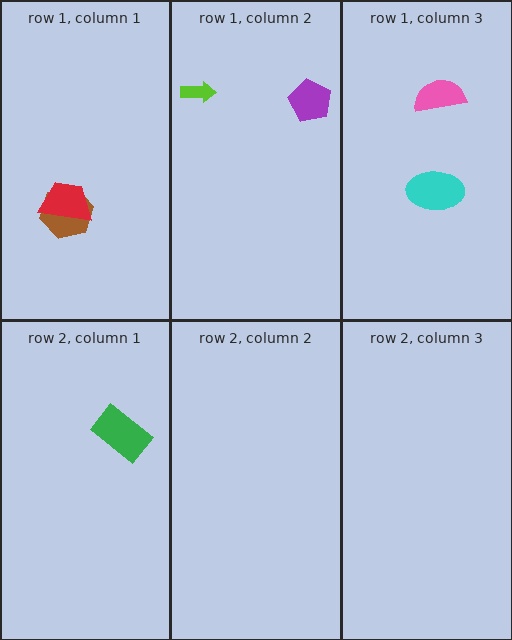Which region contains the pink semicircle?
The row 1, column 3 region.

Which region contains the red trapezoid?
The row 1, column 1 region.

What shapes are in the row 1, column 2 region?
The purple pentagon, the lime arrow.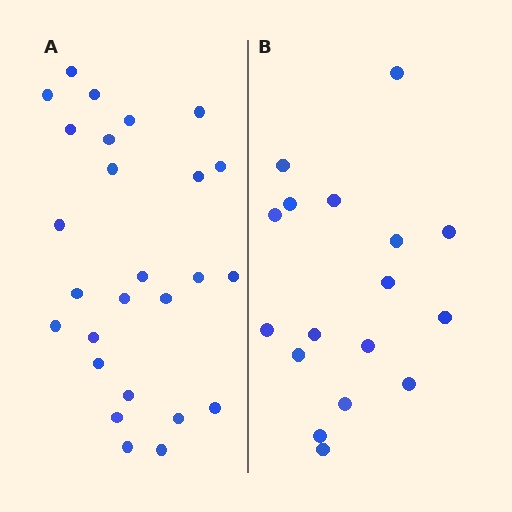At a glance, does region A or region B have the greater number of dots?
Region A (the left region) has more dots.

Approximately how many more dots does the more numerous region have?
Region A has roughly 8 or so more dots than region B.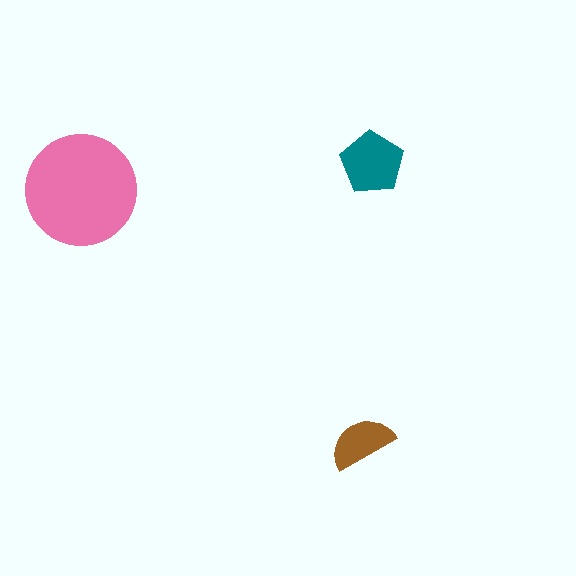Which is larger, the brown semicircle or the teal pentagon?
The teal pentagon.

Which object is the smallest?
The brown semicircle.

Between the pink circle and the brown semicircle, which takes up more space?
The pink circle.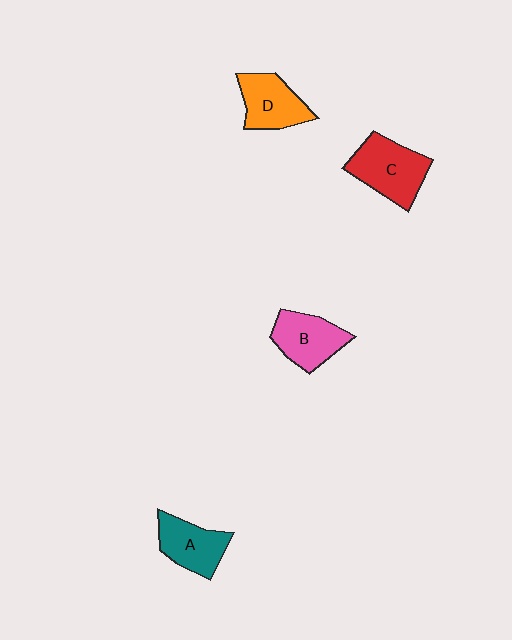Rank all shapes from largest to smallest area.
From largest to smallest: C (red), B (pink), D (orange), A (teal).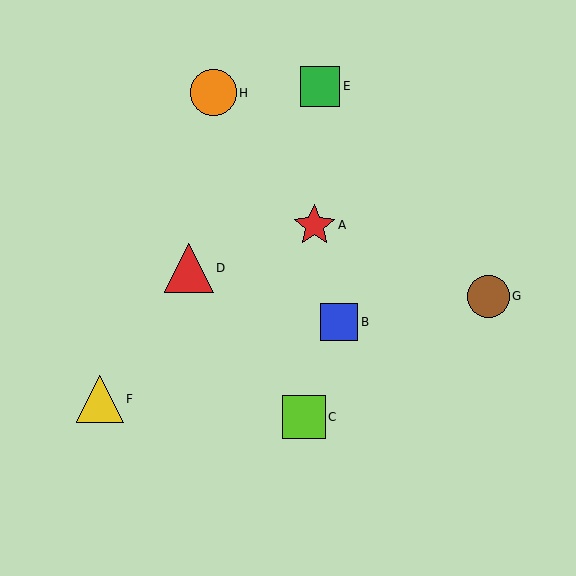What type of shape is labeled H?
Shape H is an orange circle.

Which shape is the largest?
The red triangle (labeled D) is the largest.